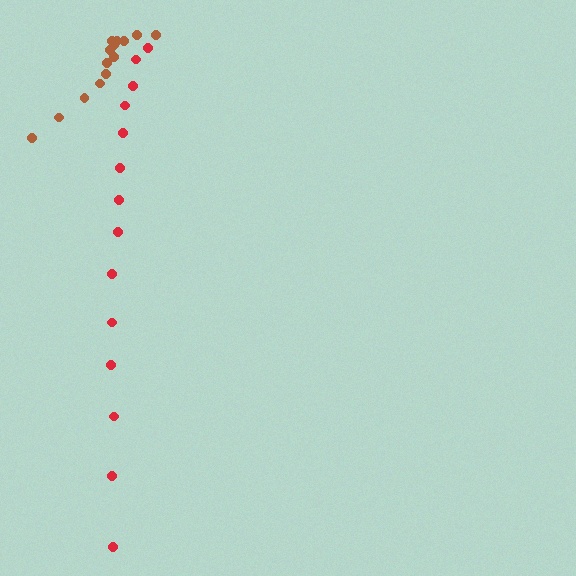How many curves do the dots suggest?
There are 2 distinct paths.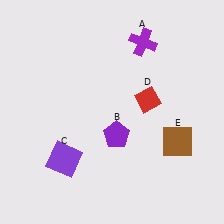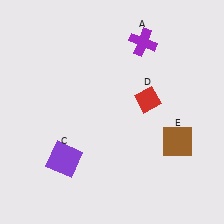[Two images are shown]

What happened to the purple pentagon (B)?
The purple pentagon (B) was removed in Image 2. It was in the bottom-right area of Image 1.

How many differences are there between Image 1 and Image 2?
There is 1 difference between the two images.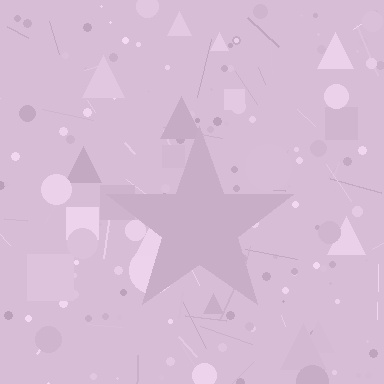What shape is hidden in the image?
A star is hidden in the image.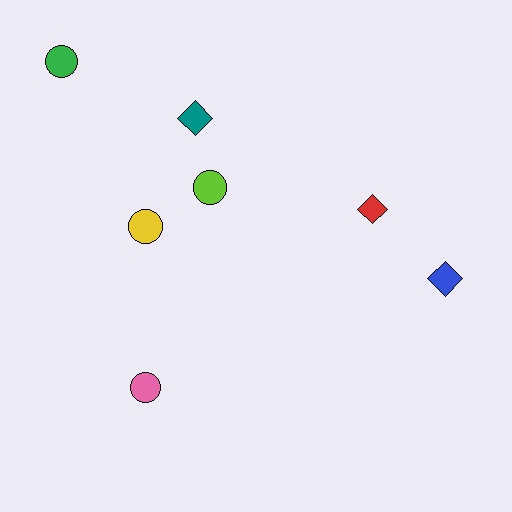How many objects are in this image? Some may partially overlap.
There are 7 objects.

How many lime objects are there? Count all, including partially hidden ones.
There is 1 lime object.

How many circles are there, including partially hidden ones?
There are 4 circles.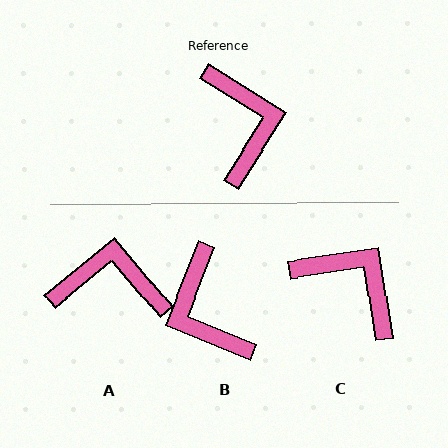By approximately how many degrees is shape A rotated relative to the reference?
Approximately 72 degrees counter-clockwise.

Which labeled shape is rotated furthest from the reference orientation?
B, about 170 degrees away.